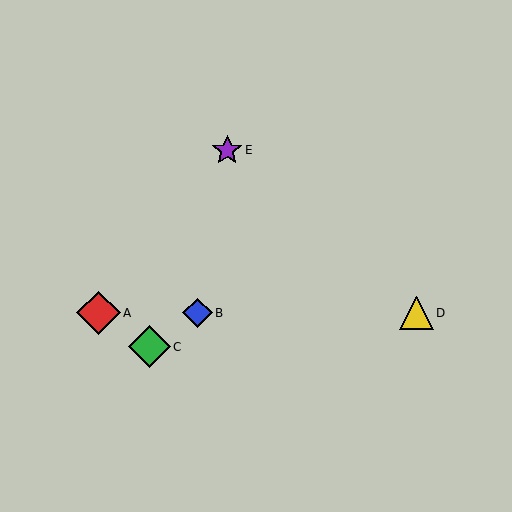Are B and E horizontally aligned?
No, B is at y≈313 and E is at y≈150.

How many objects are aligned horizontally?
3 objects (A, B, D) are aligned horizontally.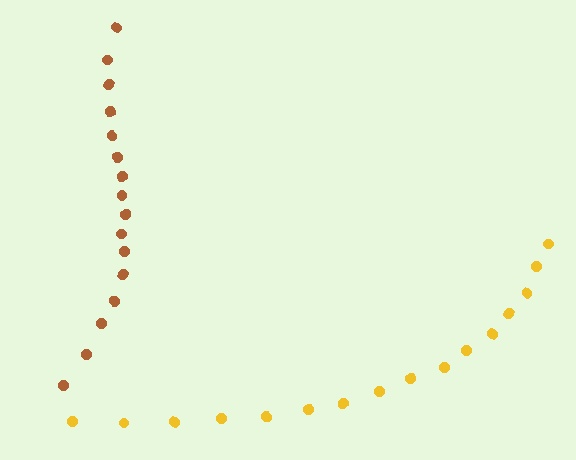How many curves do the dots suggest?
There are 2 distinct paths.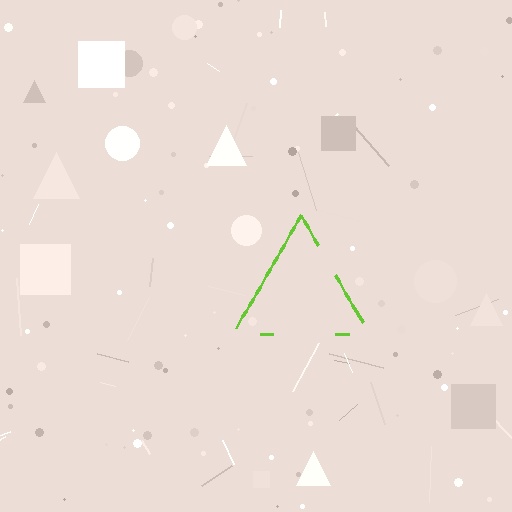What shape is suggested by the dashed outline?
The dashed outline suggests a triangle.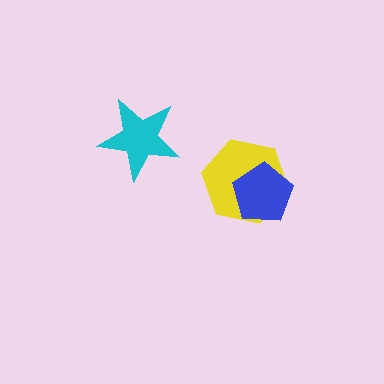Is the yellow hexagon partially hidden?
Yes, it is partially covered by another shape.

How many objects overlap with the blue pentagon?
1 object overlaps with the blue pentagon.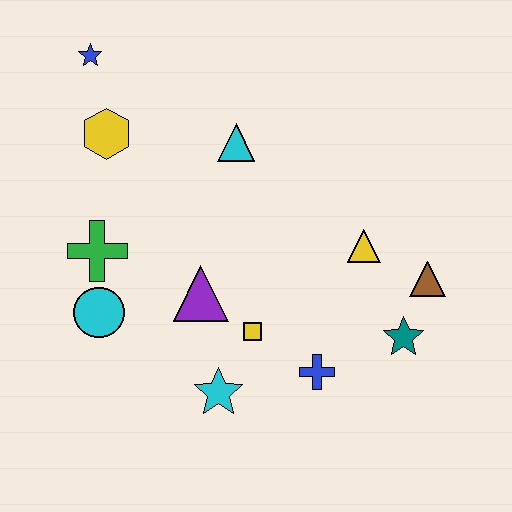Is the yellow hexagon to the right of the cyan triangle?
No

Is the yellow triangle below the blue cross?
No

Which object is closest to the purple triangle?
The yellow square is closest to the purple triangle.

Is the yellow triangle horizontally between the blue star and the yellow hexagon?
No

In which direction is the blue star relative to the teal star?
The blue star is to the left of the teal star.